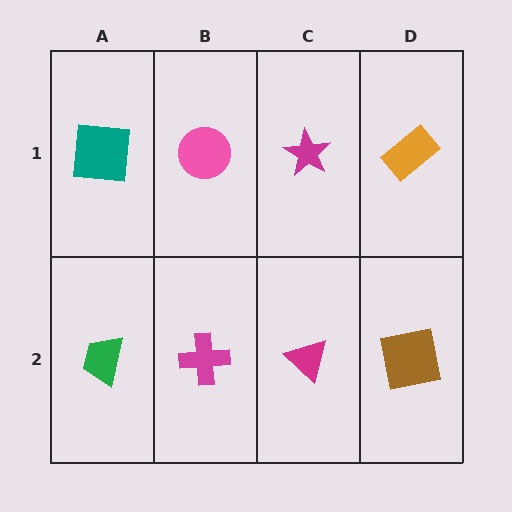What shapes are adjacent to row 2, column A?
A teal square (row 1, column A), a magenta cross (row 2, column B).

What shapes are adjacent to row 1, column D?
A brown square (row 2, column D), a magenta star (row 1, column C).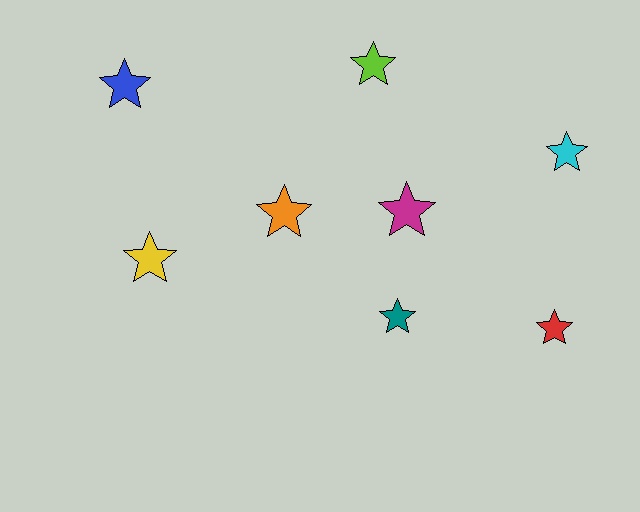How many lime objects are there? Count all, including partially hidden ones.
There is 1 lime object.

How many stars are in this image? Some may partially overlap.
There are 8 stars.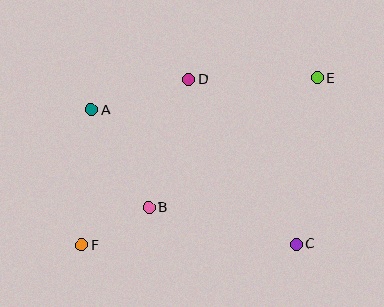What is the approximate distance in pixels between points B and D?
The distance between B and D is approximately 134 pixels.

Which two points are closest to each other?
Points B and F are closest to each other.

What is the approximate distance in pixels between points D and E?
The distance between D and E is approximately 128 pixels.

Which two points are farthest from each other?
Points E and F are farthest from each other.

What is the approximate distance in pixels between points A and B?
The distance between A and B is approximately 113 pixels.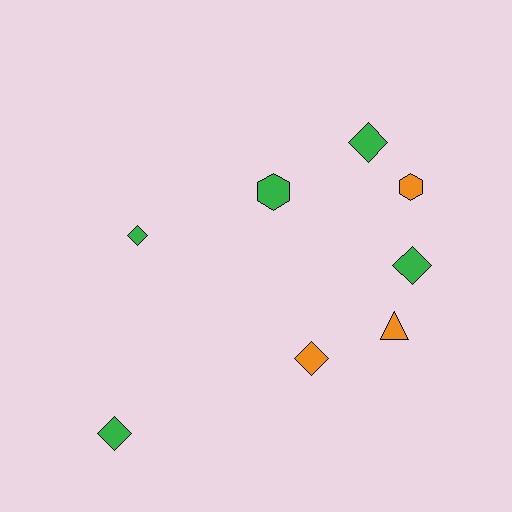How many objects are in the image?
There are 8 objects.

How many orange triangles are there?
There is 1 orange triangle.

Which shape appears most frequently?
Diamond, with 5 objects.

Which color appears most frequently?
Green, with 5 objects.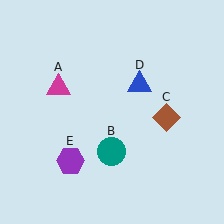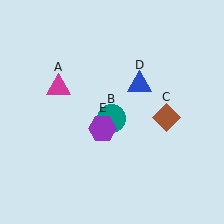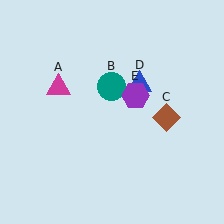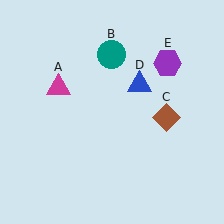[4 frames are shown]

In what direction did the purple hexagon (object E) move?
The purple hexagon (object E) moved up and to the right.